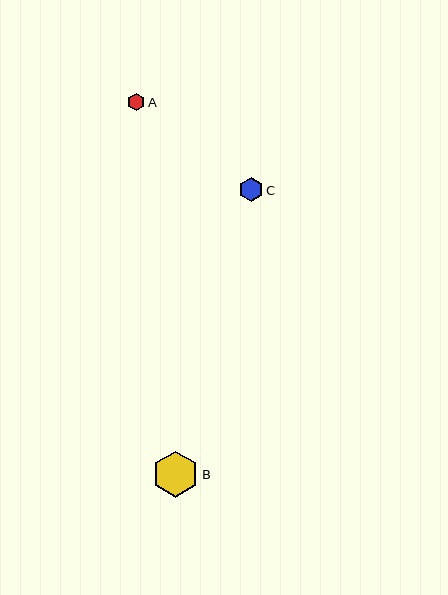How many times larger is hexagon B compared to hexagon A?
Hexagon B is approximately 2.6 times the size of hexagon A.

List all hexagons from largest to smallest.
From largest to smallest: B, C, A.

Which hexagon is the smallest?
Hexagon A is the smallest with a size of approximately 18 pixels.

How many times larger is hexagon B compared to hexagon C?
Hexagon B is approximately 1.9 times the size of hexagon C.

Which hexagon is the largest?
Hexagon B is the largest with a size of approximately 46 pixels.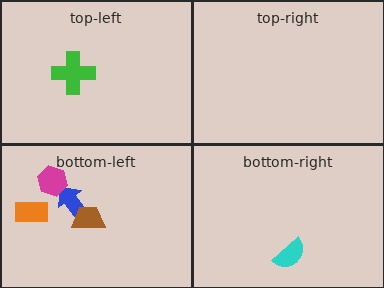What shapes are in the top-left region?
The green cross.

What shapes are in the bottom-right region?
The cyan semicircle.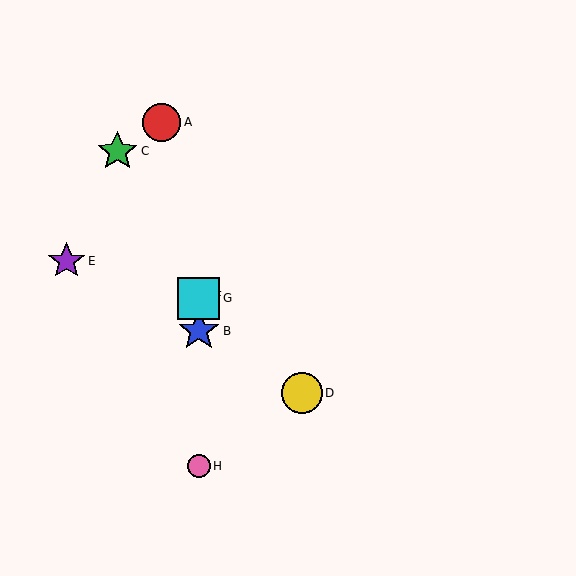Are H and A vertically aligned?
No, H is at x≈199 and A is at x≈162.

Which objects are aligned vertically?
Objects B, F, G, H are aligned vertically.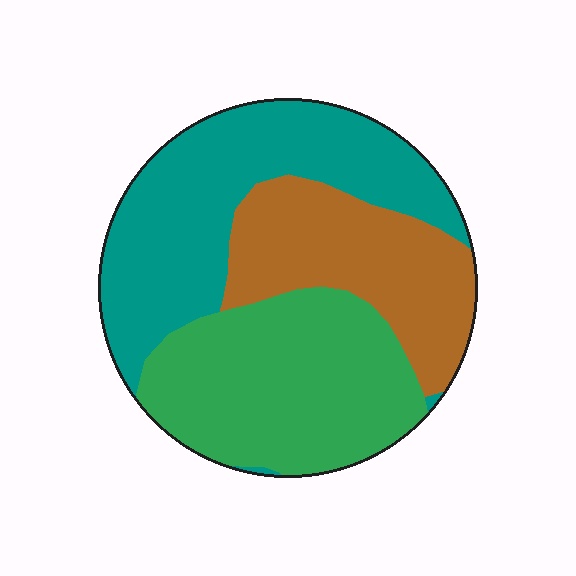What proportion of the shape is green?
Green takes up about three eighths (3/8) of the shape.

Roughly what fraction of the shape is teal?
Teal covers roughly 40% of the shape.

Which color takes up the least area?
Brown, at roughly 25%.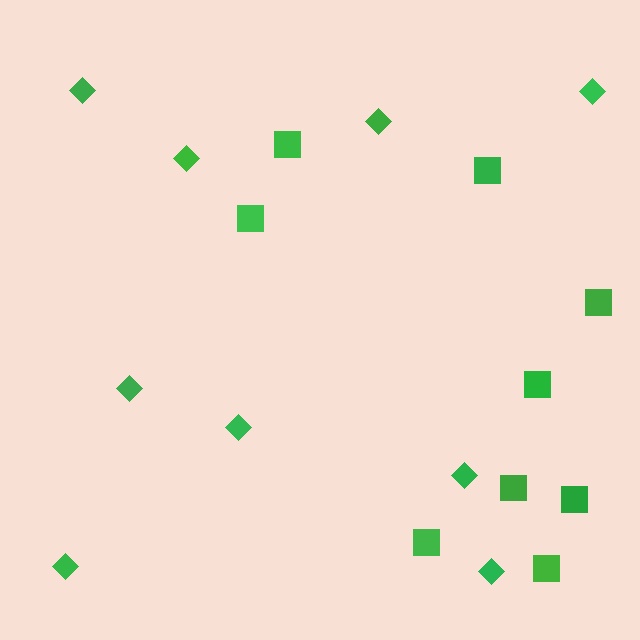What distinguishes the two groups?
There are 2 groups: one group of diamonds (9) and one group of squares (9).